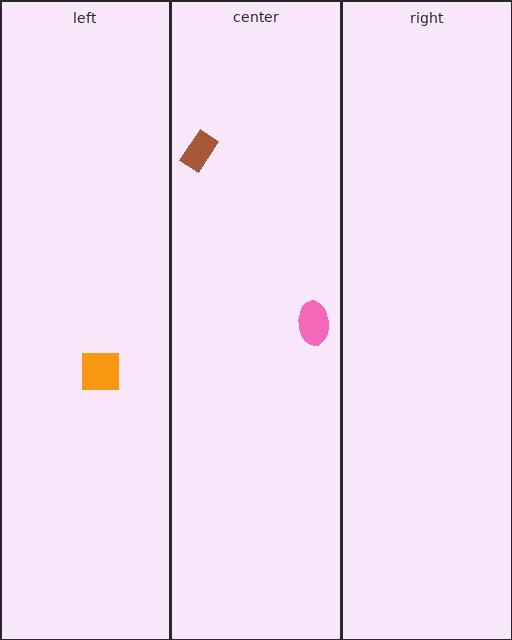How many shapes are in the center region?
2.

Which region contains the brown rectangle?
The center region.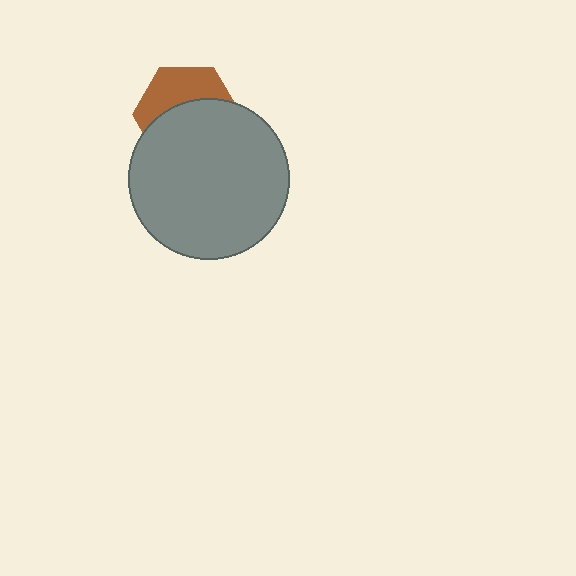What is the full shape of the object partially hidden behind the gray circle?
The partially hidden object is a brown hexagon.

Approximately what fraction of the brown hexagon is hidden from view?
Roughly 60% of the brown hexagon is hidden behind the gray circle.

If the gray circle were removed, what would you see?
You would see the complete brown hexagon.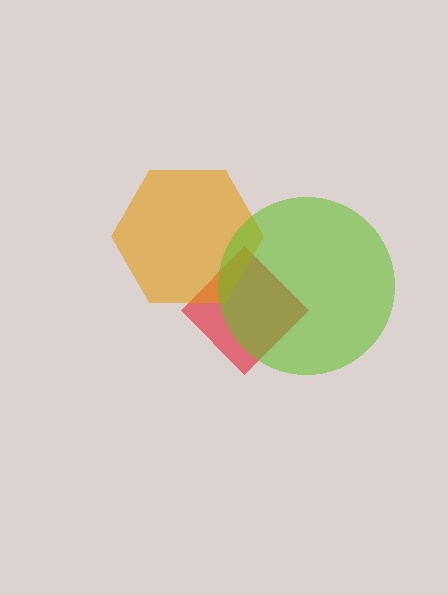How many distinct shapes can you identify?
There are 3 distinct shapes: a red diamond, an orange hexagon, a lime circle.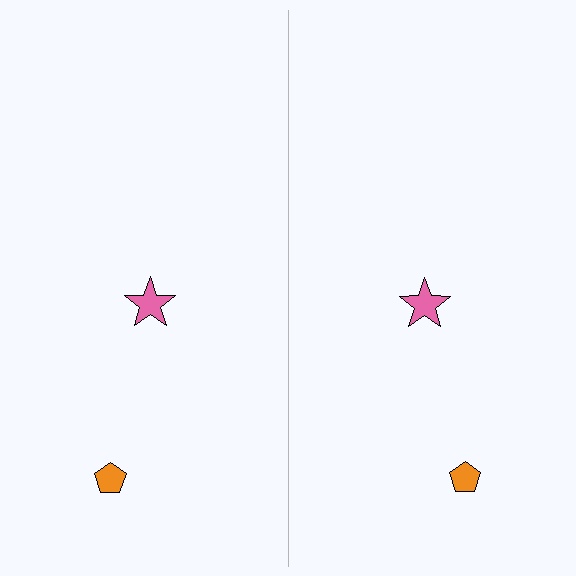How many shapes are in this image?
There are 4 shapes in this image.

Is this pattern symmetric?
Yes, this pattern has bilateral (reflection) symmetry.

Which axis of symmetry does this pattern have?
The pattern has a vertical axis of symmetry running through the center of the image.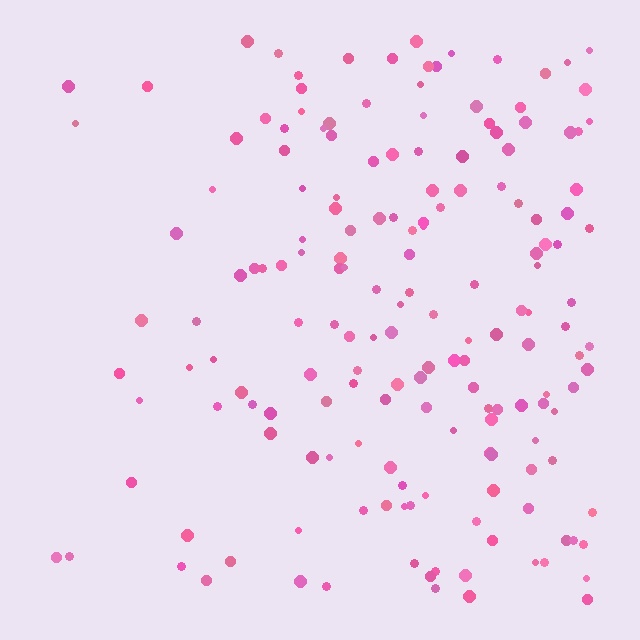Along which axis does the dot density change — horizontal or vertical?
Horizontal.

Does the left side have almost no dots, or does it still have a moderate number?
Still a moderate number, just noticeably fewer than the right.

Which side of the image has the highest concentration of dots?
The right.